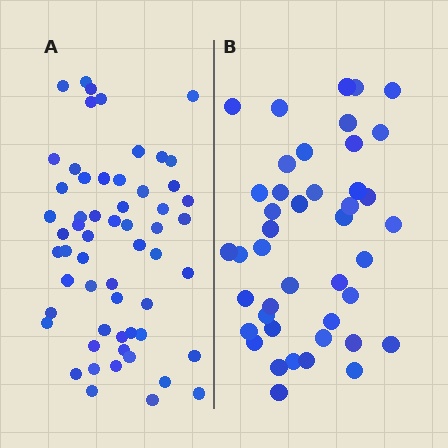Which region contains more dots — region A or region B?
Region A (the left region) has more dots.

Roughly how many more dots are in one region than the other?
Region A has approximately 15 more dots than region B.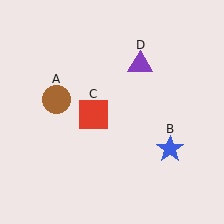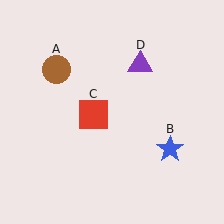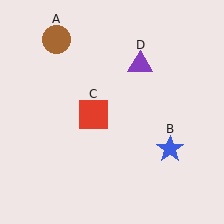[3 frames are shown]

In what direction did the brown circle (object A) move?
The brown circle (object A) moved up.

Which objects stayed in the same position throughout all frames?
Blue star (object B) and red square (object C) and purple triangle (object D) remained stationary.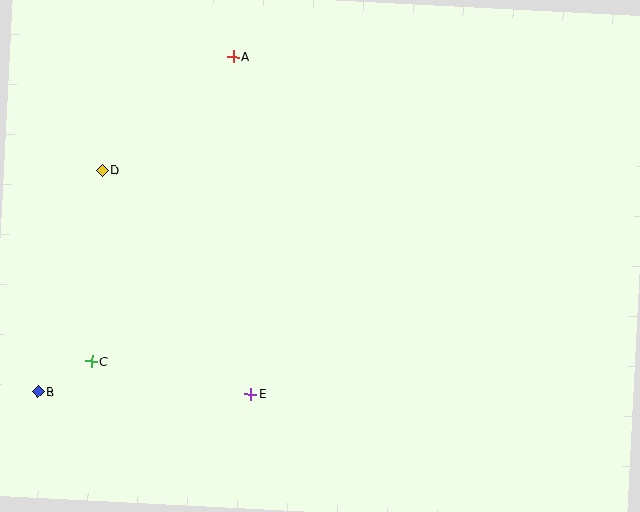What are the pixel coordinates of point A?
Point A is at (233, 57).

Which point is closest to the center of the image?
Point E at (250, 394) is closest to the center.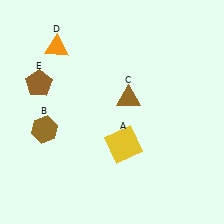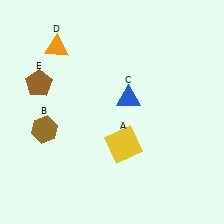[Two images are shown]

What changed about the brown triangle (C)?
In Image 1, C is brown. In Image 2, it changed to blue.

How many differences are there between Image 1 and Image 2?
There is 1 difference between the two images.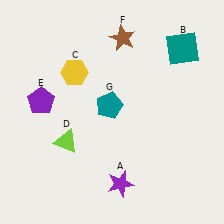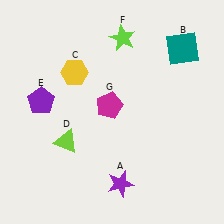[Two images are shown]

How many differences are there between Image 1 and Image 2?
There are 2 differences between the two images.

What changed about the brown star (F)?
In Image 1, F is brown. In Image 2, it changed to lime.